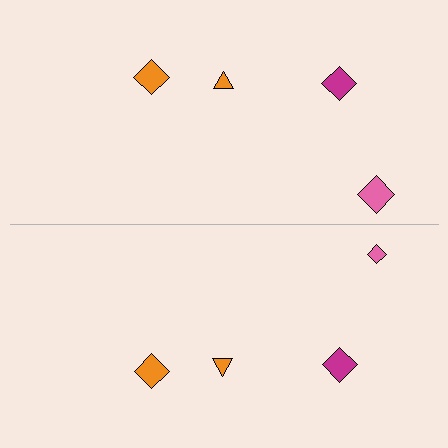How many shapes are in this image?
There are 8 shapes in this image.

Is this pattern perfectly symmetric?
No, the pattern is not perfectly symmetric. The pink diamond on the bottom side has a different size than its mirror counterpart.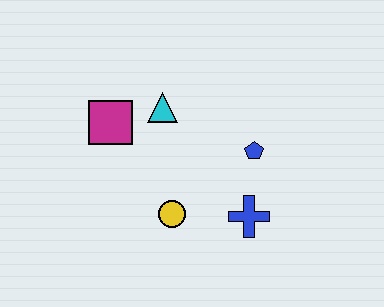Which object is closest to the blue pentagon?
The blue cross is closest to the blue pentagon.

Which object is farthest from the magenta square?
The blue cross is farthest from the magenta square.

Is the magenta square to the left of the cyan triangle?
Yes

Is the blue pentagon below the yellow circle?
No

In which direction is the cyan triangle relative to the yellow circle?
The cyan triangle is above the yellow circle.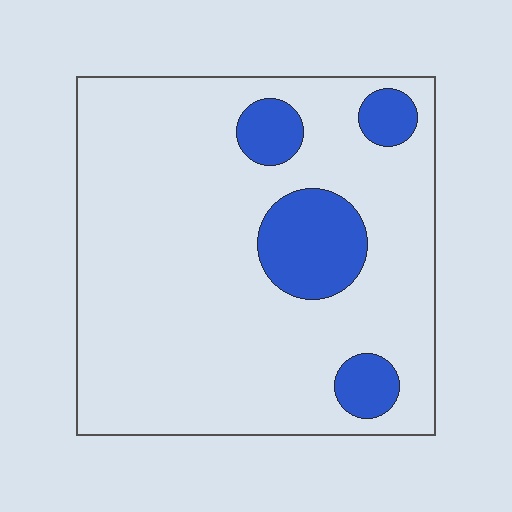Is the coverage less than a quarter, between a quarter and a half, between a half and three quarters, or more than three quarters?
Less than a quarter.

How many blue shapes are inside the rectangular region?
4.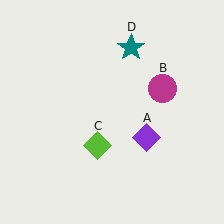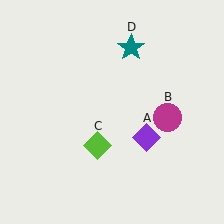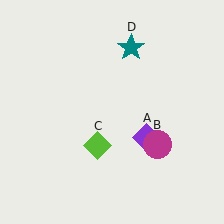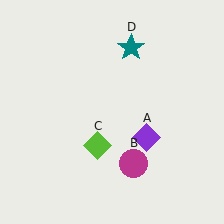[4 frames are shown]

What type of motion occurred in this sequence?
The magenta circle (object B) rotated clockwise around the center of the scene.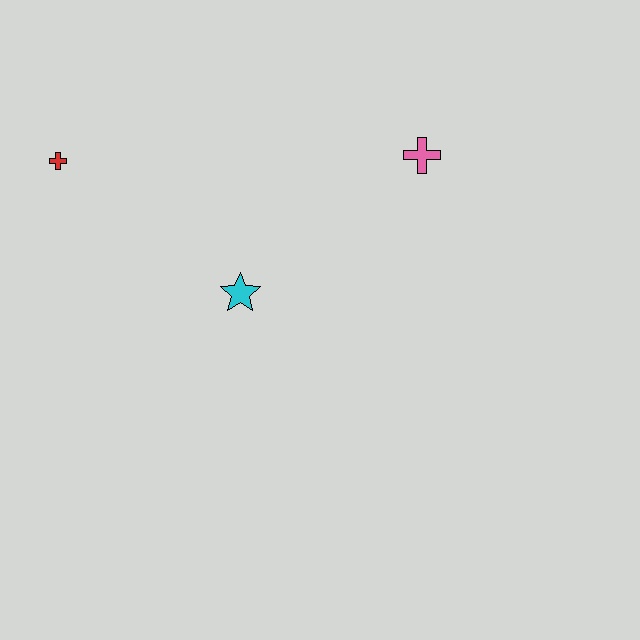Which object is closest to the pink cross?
The cyan star is closest to the pink cross.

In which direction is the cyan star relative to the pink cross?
The cyan star is to the left of the pink cross.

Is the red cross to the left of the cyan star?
Yes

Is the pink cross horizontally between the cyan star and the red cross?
No